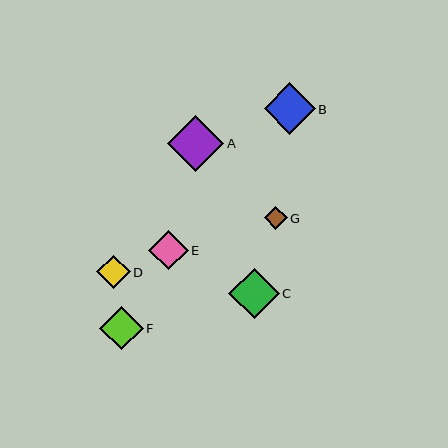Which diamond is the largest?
Diamond A is the largest with a size of approximately 56 pixels.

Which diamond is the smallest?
Diamond G is the smallest with a size of approximately 23 pixels.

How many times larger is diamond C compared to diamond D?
Diamond C is approximately 1.5 times the size of diamond D.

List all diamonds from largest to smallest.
From largest to smallest: A, B, C, F, E, D, G.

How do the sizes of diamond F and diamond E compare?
Diamond F and diamond E are approximately the same size.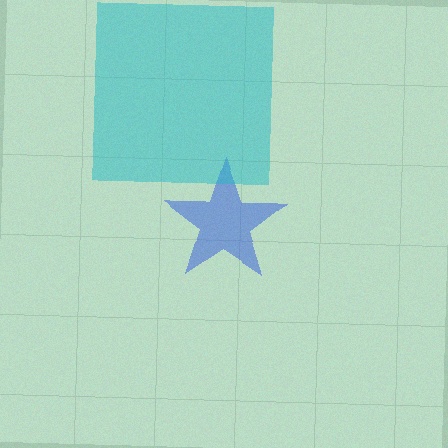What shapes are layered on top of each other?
The layered shapes are: a blue star, a cyan square.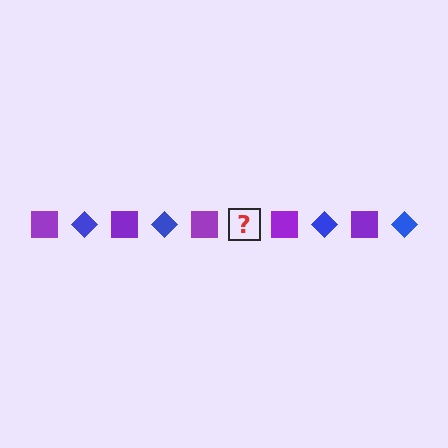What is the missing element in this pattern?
The missing element is a blue diamond.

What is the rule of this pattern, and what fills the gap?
The rule is that the pattern alternates between purple square and blue diamond. The gap should be filled with a blue diamond.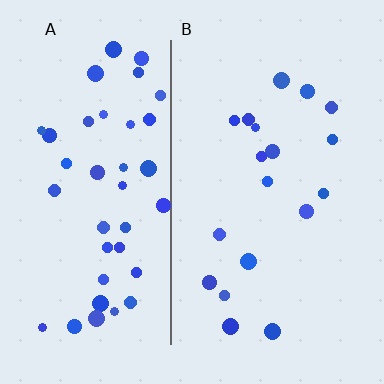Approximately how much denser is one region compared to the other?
Approximately 2.2× — region A over region B.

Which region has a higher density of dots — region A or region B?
A (the left).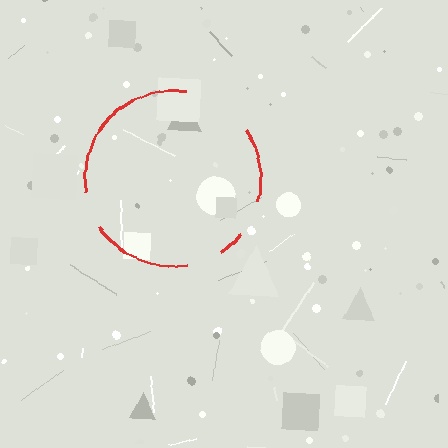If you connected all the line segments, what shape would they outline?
They would outline a circle.